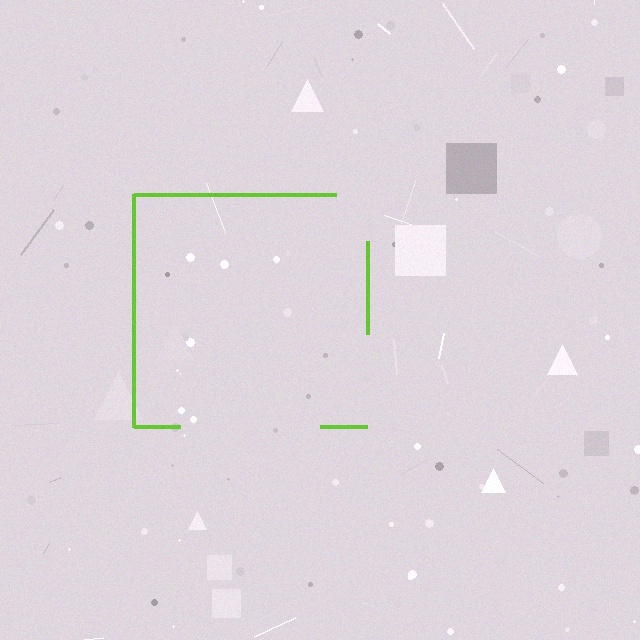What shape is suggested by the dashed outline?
The dashed outline suggests a square.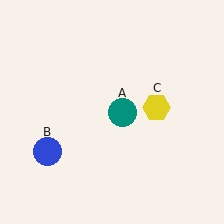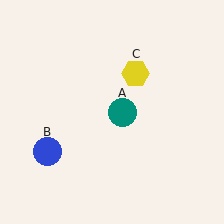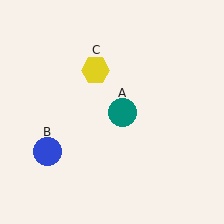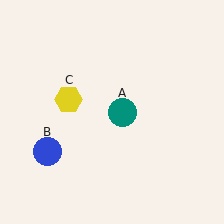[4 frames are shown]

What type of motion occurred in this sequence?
The yellow hexagon (object C) rotated counterclockwise around the center of the scene.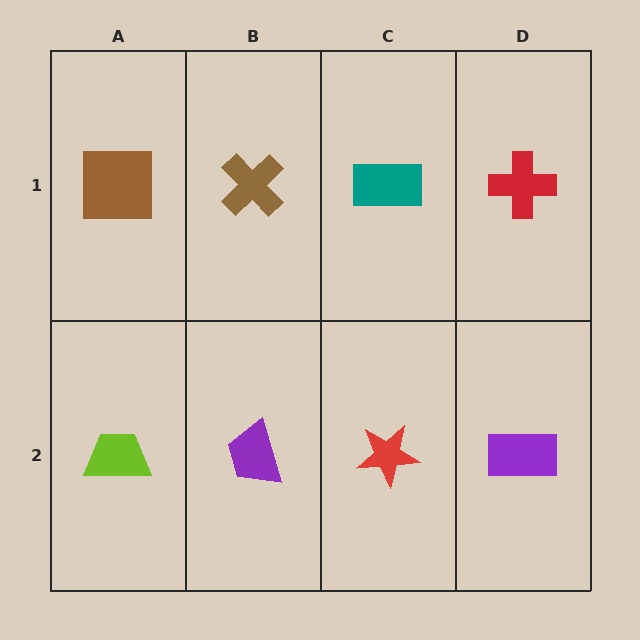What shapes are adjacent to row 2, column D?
A red cross (row 1, column D), a red star (row 2, column C).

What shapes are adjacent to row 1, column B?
A purple trapezoid (row 2, column B), a brown square (row 1, column A), a teal rectangle (row 1, column C).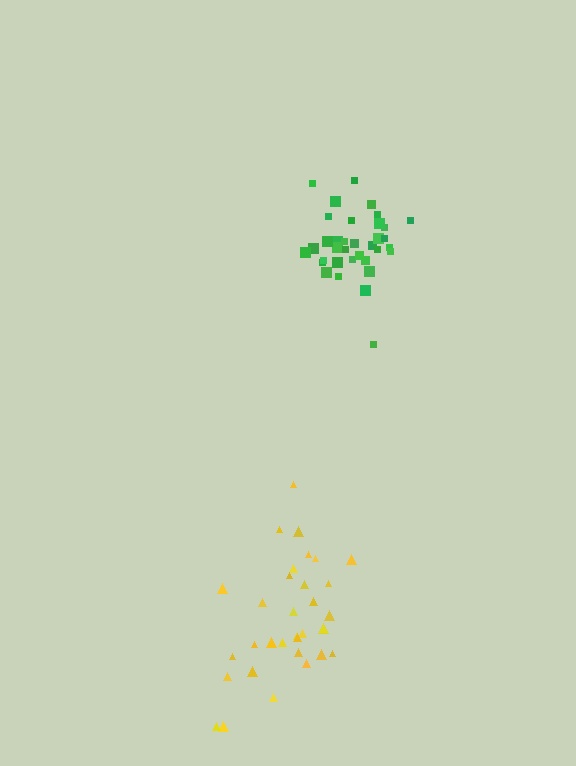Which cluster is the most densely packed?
Green.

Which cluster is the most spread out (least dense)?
Yellow.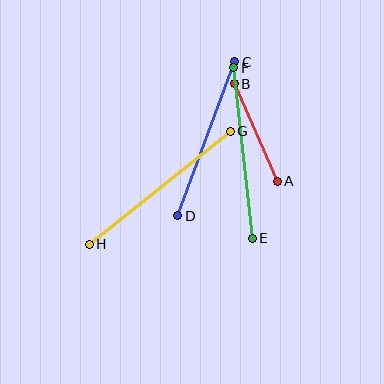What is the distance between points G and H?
The distance is approximately 181 pixels.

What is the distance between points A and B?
The distance is approximately 107 pixels.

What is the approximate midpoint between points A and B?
The midpoint is at approximately (256, 132) pixels.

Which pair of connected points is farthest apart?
Points G and H are farthest apart.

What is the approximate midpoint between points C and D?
The midpoint is at approximately (206, 139) pixels.